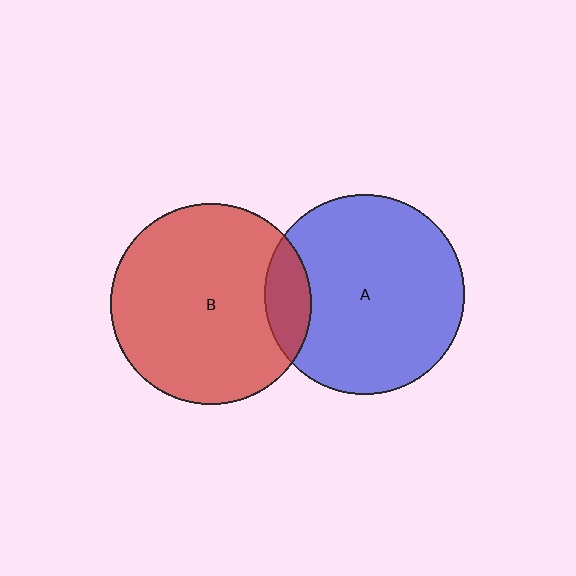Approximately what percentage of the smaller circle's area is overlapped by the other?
Approximately 15%.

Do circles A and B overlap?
Yes.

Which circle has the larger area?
Circle B (red).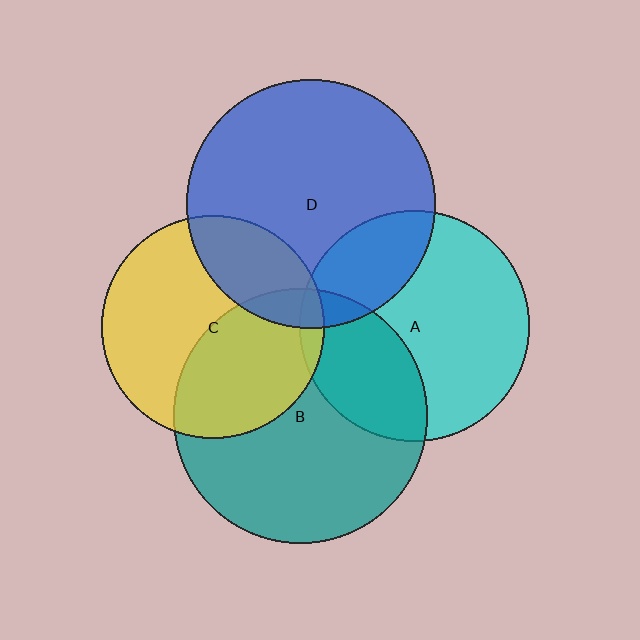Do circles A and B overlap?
Yes.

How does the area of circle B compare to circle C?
Approximately 1.3 times.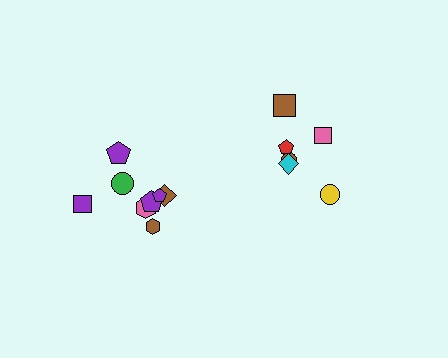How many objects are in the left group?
There are 8 objects.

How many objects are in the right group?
There are 6 objects.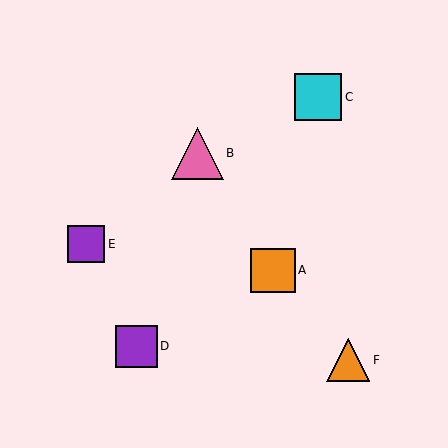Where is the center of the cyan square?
The center of the cyan square is at (318, 97).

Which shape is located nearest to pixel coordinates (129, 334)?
The purple square (labeled D) at (137, 346) is nearest to that location.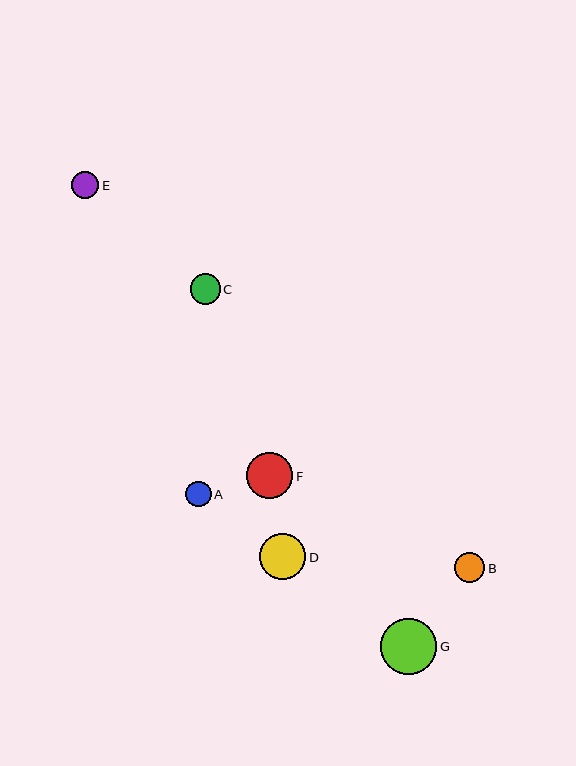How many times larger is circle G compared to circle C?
Circle G is approximately 1.9 times the size of circle C.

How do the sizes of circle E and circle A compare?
Circle E and circle A are approximately the same size.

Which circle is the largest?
Circle G is the largest with a size of approximately 57 pixels.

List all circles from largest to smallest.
From largest to smallest: G, F, D, C, B, E, A.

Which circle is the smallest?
Circle A is the smallest with a size of approximately 25 pixels.